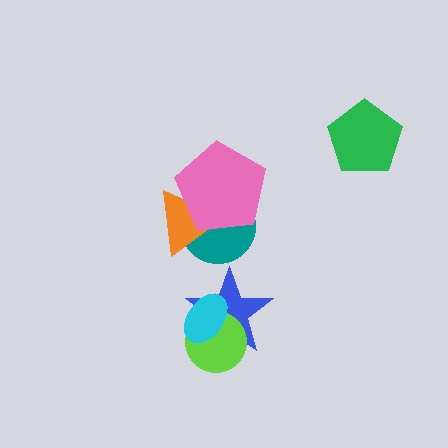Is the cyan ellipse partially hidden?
No, no other shape covers it.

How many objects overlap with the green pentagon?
0 objects overlap with the green pentagon.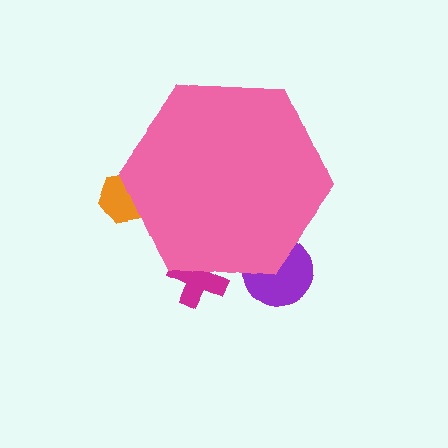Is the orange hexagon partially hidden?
Yes, the orange hexagon is partially hidden behind the pink hexagon.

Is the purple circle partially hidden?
Yes, the purple circle is partially hidden behind the pink hexagon.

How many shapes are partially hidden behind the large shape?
3 shapes are partially hidden.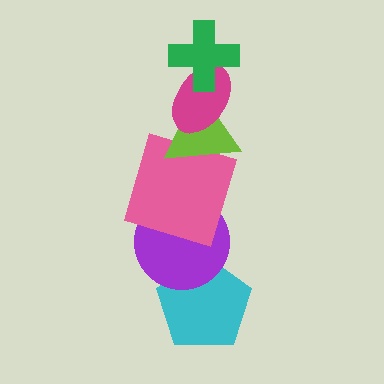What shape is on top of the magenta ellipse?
The green cross is on top of the magenta ellipse.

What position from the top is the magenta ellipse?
The magenta ellipse is 2nd from the top.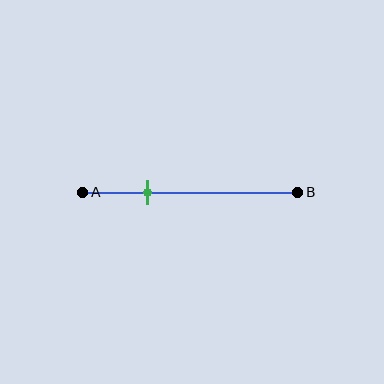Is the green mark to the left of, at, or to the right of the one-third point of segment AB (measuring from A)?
The green mark is approximately at the one-third point of segment AB.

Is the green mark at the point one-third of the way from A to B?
Yes, the mark is approximately at the one-third point.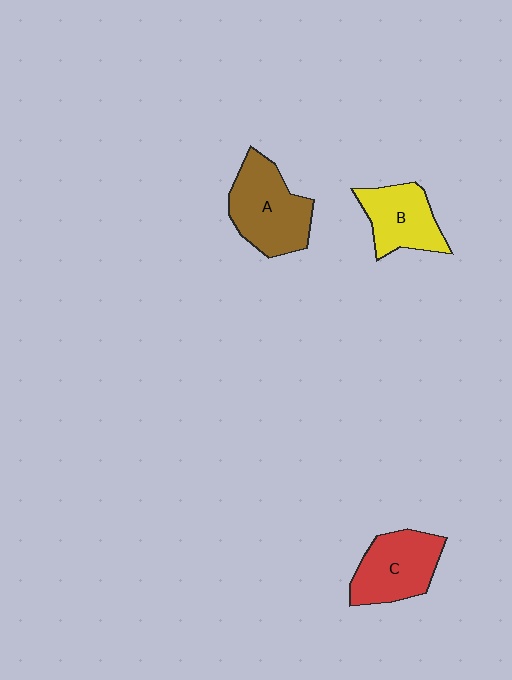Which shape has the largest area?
Shape A (brown).